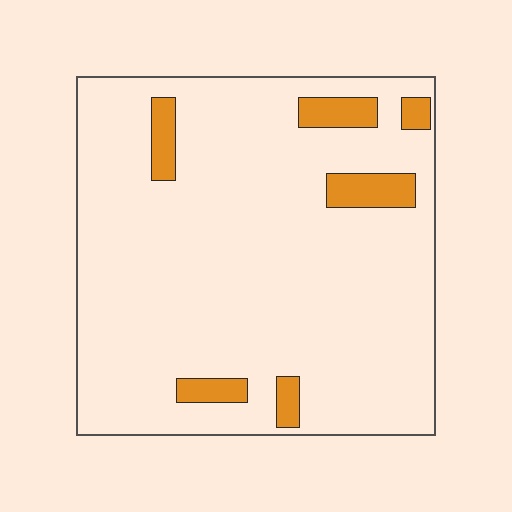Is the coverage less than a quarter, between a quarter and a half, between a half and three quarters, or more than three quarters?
Less than a quarter.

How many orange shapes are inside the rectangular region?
6.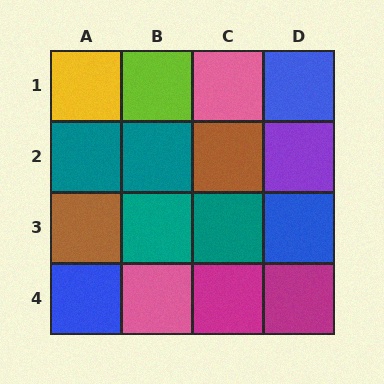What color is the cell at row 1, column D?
Blue.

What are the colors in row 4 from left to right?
Blue, pink, magenta, magenta.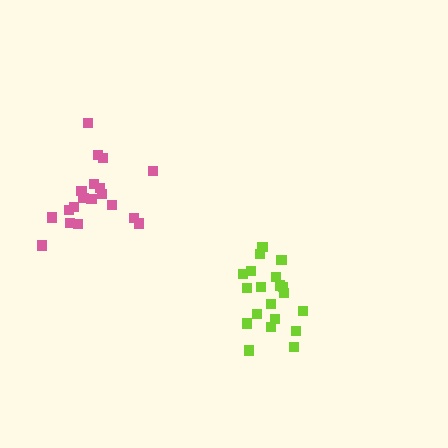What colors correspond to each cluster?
The clusters are colored: pink, lime.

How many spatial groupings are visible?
There are 2 spatial groupings.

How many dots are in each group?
Group 1: 19 dots, Group 2: 20 dots (39 total).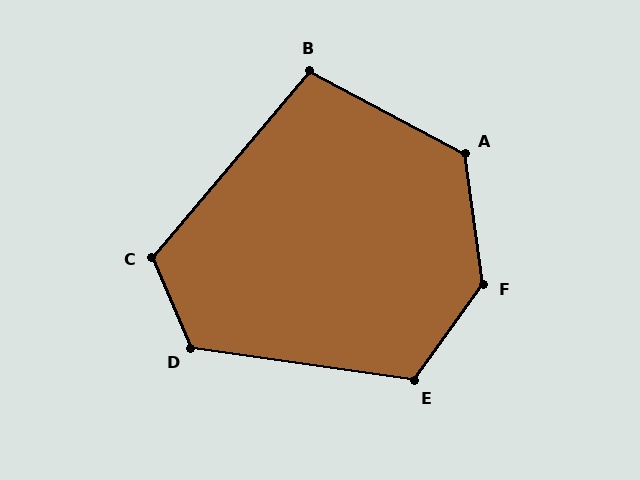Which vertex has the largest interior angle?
F, at approximately 137 degrees.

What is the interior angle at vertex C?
Approximately 117 degrees (obtuse).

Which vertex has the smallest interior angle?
B, at approximately 102 degrees.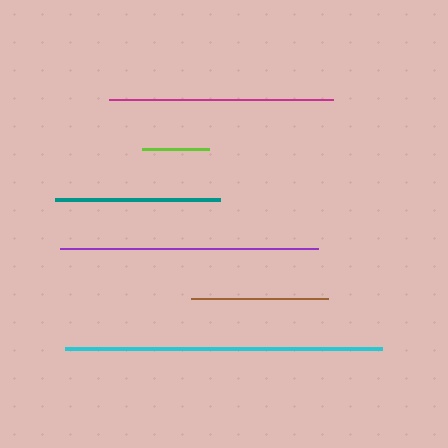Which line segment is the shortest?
The lime line is the shortest at approximately 68 pixels.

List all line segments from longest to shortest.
From longest to shortest: cyan, purple, magenta, teal, brown, lime.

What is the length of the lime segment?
The lime segment is approximately 68 pixels long.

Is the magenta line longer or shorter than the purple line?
The purple line is longer than the magenta line.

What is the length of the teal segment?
The teal segment is approximately 165 pixels long.